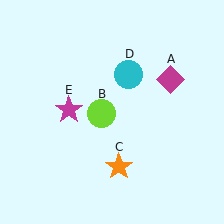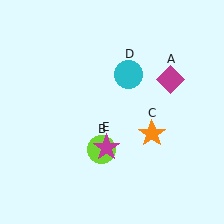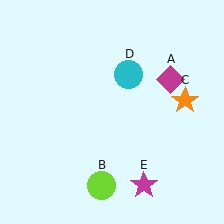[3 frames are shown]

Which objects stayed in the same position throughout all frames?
Magenta diamond (object A) and cyan circle (object D) remained stationary.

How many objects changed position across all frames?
3 objects changed position: lime circle (object B), orange star (object C), magenta star (object E).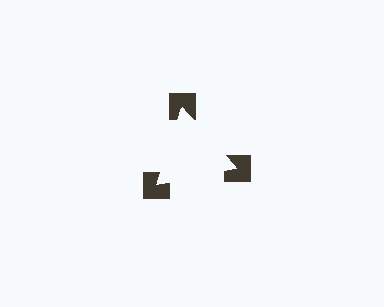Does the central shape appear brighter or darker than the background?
It typically appears slightly brighter than the background, even though no actual brightness change is drawn.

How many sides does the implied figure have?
3 sides.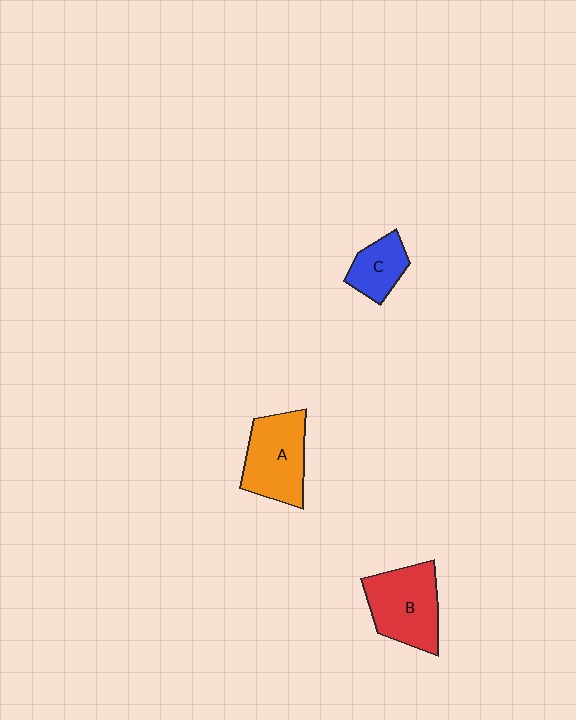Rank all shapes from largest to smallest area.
From largest to smallest: B (red), A (orange), C (blue).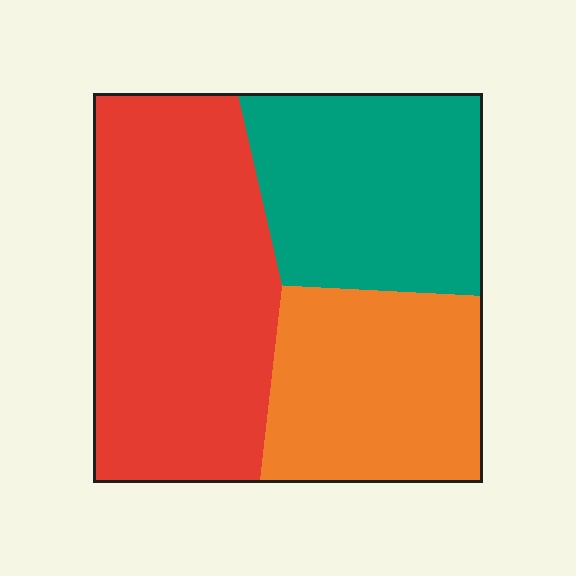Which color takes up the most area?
Red, at roughly 45%.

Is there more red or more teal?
Red.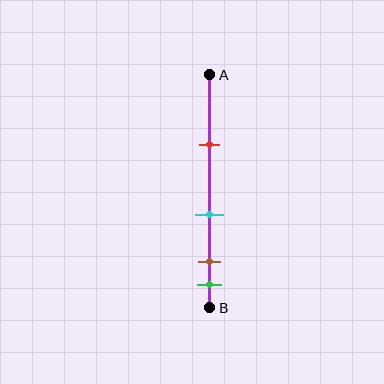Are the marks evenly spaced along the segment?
No, the marks are not evenly spaced.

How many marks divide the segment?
There are 4 marks dividing the segment.